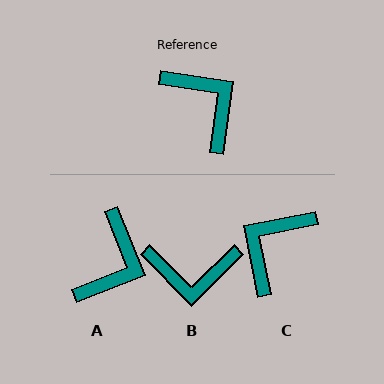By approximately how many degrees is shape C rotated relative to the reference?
Approximately 109 degrees counter-clockwise.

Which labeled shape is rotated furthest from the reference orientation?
B, about 127 degrees away.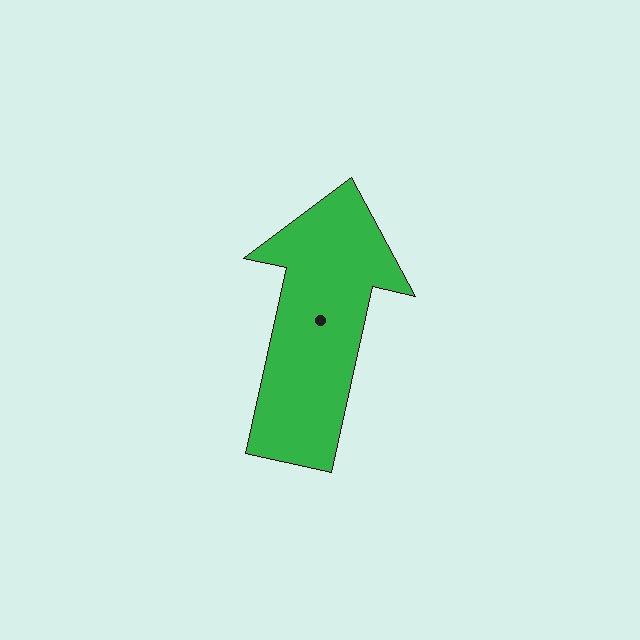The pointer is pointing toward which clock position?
Roughly 12 o'clock.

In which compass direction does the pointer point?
North.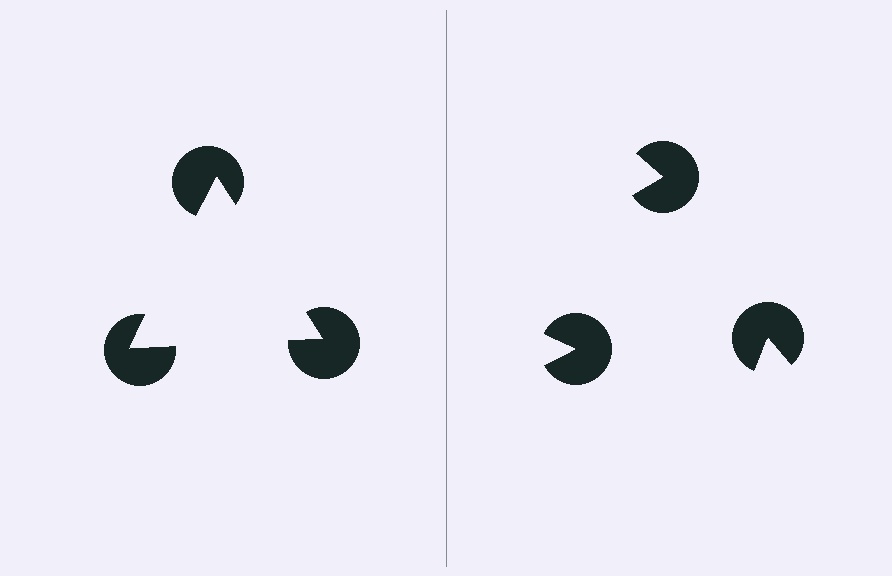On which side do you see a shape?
An illusory triangle appears on the left side. On the right side the wedge cuts are rotated, so no coherent shape forms.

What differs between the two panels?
The pac-man discs are positioned identically on both sides; only the wedge orientations differ. On the left they align to a triangle; on the right they are misaligned.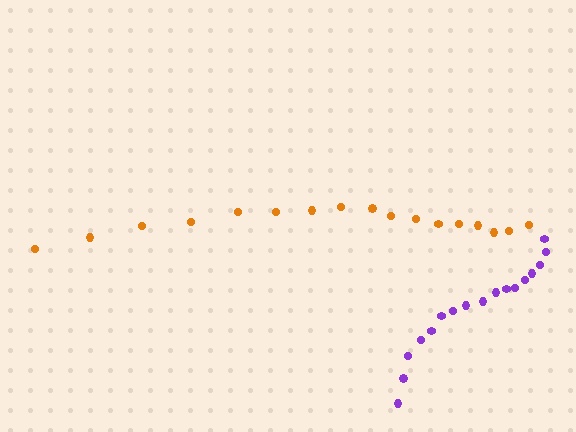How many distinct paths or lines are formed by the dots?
There are 2 distinct paths.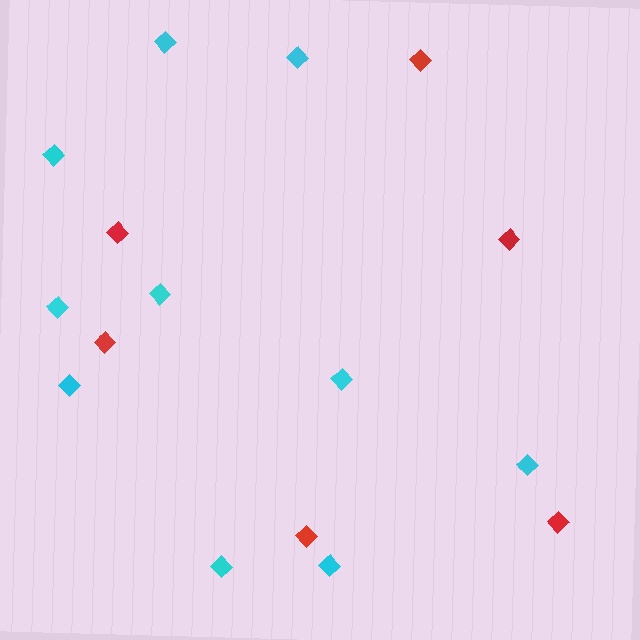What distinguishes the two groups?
There are 2 groups: one group of cyan diamonds (10) and one group of red diamonds (6).